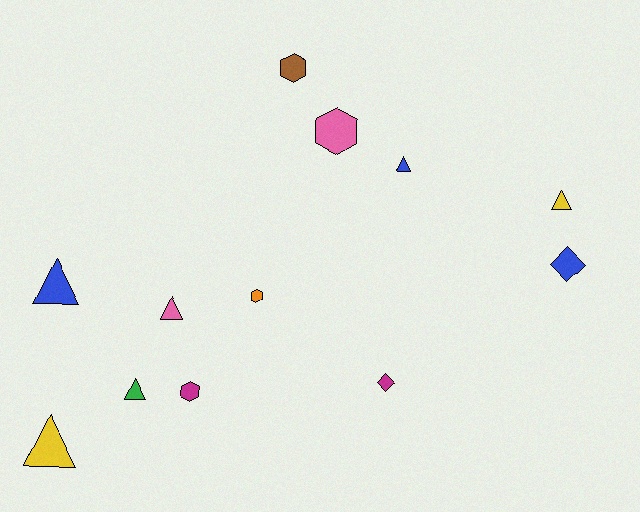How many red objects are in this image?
There are no red objects.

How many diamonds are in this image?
There are 2 diamonds.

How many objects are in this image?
There are 12 objects.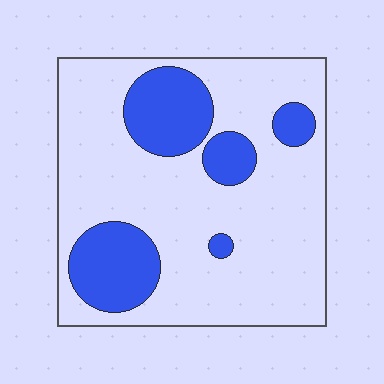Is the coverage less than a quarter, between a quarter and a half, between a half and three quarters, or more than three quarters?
Less than a quarter.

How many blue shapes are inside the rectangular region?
5.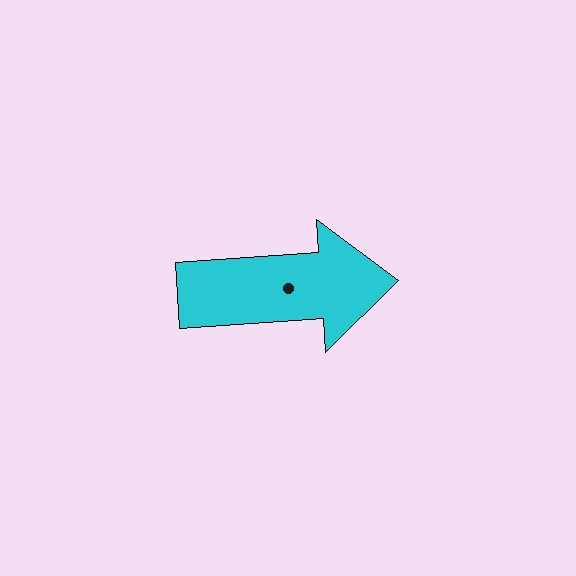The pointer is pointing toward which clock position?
Roughly 3 o'clock.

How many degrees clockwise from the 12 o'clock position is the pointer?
Approximately 86 degrees.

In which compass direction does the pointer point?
East.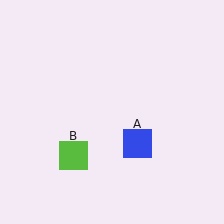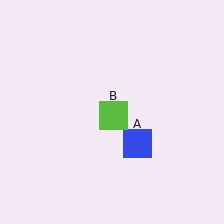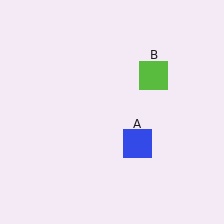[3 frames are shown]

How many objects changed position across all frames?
1 object changed position: lime square (object B).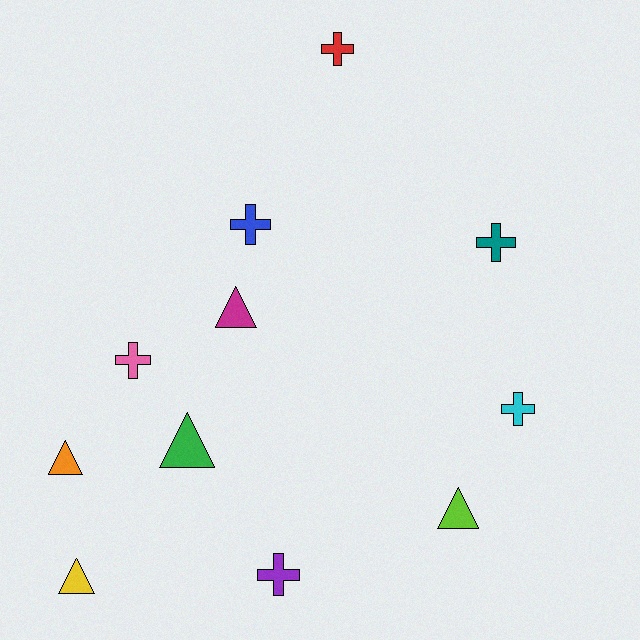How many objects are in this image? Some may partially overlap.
There are 11 objects.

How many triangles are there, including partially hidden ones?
There are 5 triangles.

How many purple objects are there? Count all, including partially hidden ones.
There is 1 purple object.